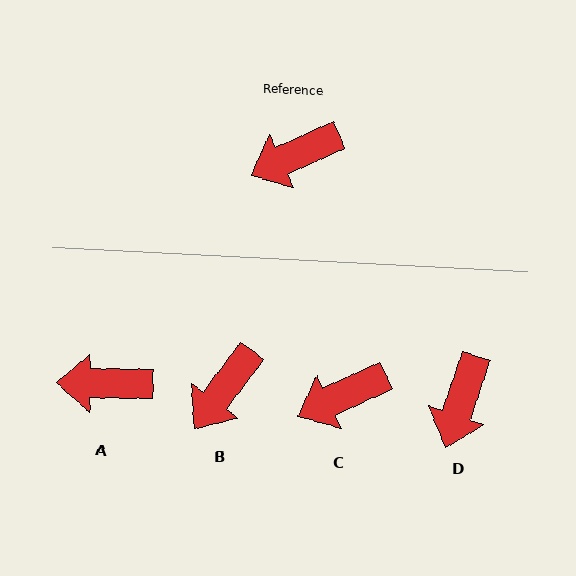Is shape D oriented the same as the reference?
No, it is off by about 46 degrees.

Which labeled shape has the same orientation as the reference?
C.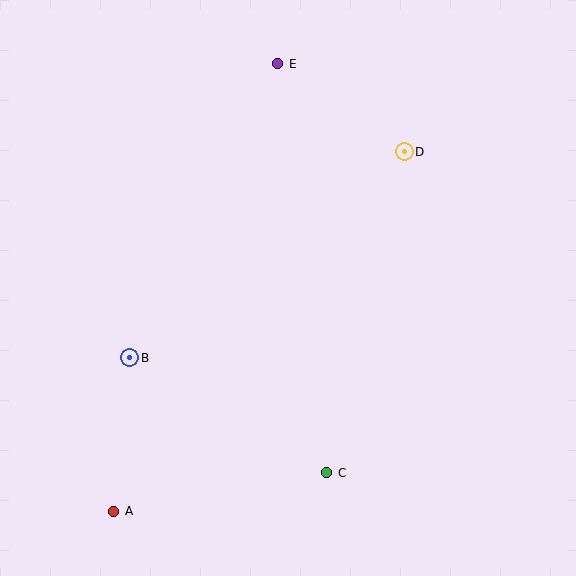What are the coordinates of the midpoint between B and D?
The midpoint between B and D is at (267, 255).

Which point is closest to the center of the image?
Point B at (130, 358) is closest to the center.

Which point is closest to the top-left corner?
Point E is closest to the top-left corner.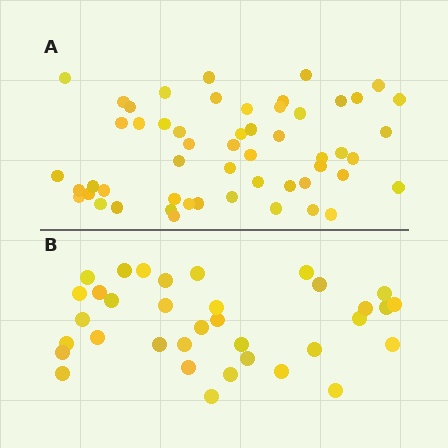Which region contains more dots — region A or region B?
Region A (the top region) has more dots.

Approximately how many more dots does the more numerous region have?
Region A has approximately 20 more dots than region B.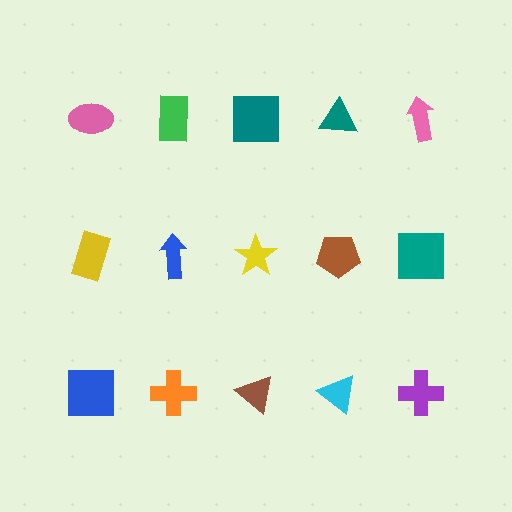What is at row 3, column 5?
A purple cross.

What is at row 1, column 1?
A pink ellipse.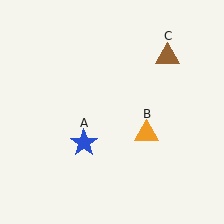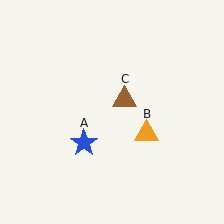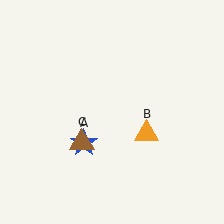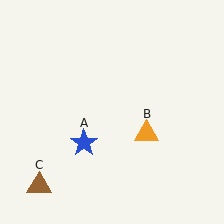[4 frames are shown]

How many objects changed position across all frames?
1 object changed position: brown triangle (object C).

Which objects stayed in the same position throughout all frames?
Blue star (object A) and orange triangle (object B) remained stationary.